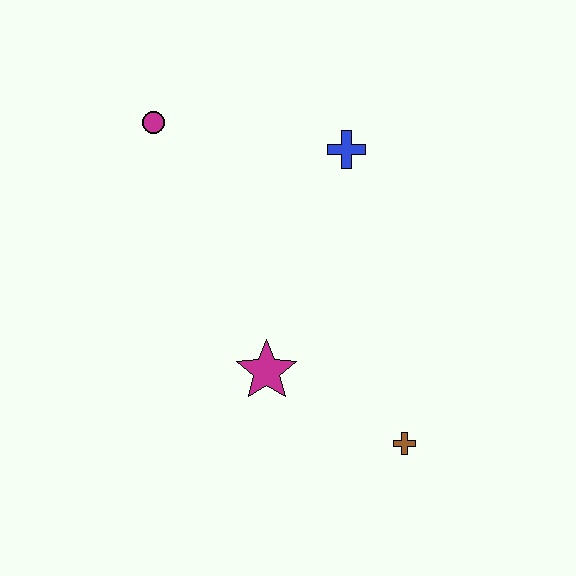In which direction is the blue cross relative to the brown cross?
The blue cross is above the brown cross.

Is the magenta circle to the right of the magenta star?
No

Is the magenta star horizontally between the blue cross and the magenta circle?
Yes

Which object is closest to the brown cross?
The magenta star is closest to the brown cross.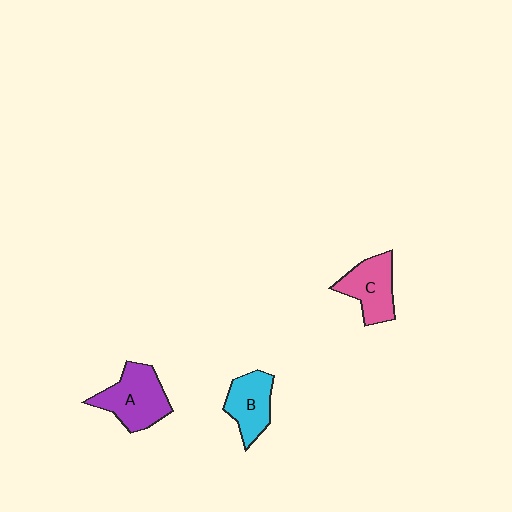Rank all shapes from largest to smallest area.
From largest to smallest: A (purple), C (pink), B (cyan).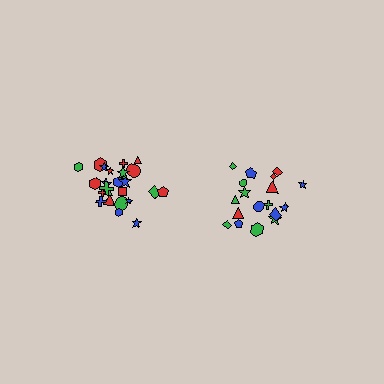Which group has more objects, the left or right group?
The left group.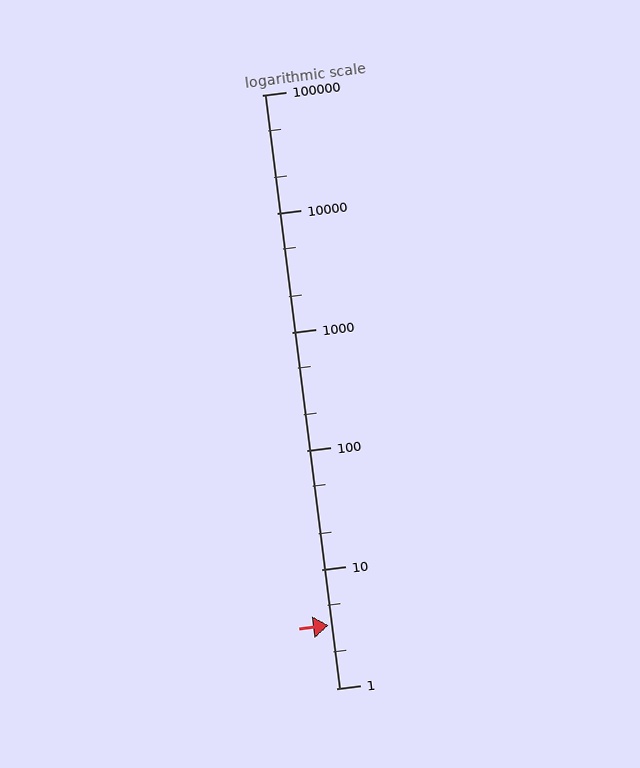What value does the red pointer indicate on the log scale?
The pointer indicates approximately 3.4.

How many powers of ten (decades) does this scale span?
The scale spans 5 decades, from 1 to 100000.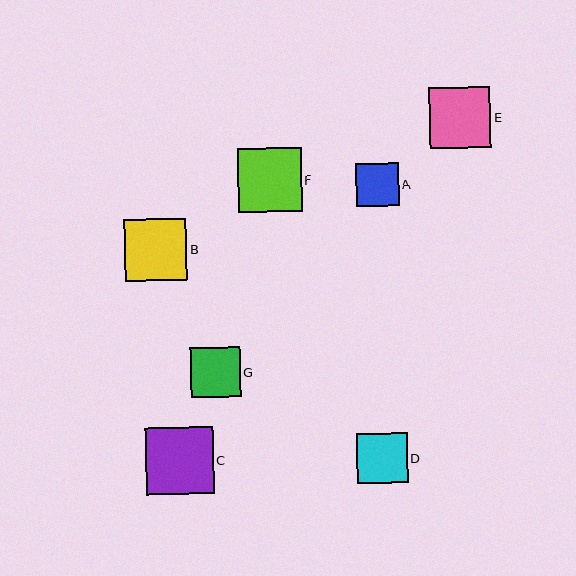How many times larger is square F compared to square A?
Square F is approximately 1.5 times the size of square A.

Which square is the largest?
Square C is the largest with a size of approximately 68 pixels.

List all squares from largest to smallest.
From largest to smallest: C, F, B, E, G, D, A.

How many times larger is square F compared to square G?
Square F is approximately 1.3 times the size of square G.